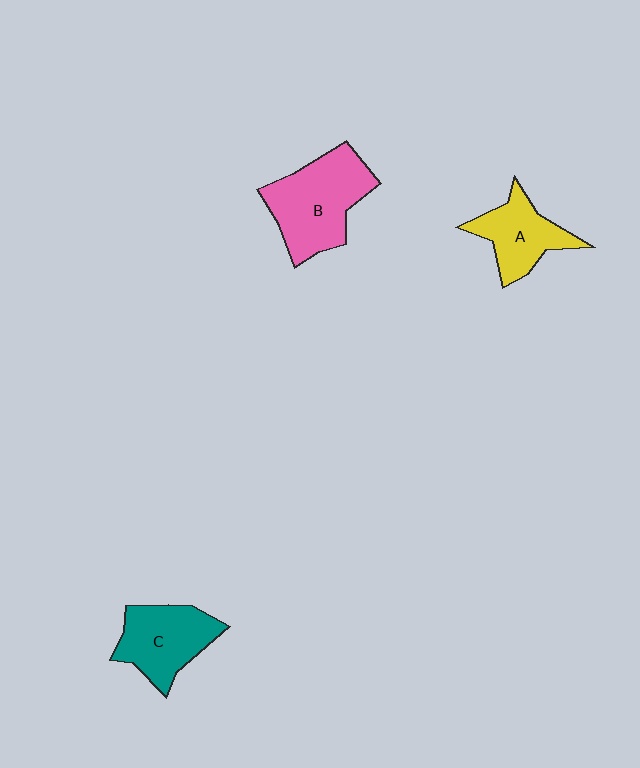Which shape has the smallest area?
Shape A (yellow).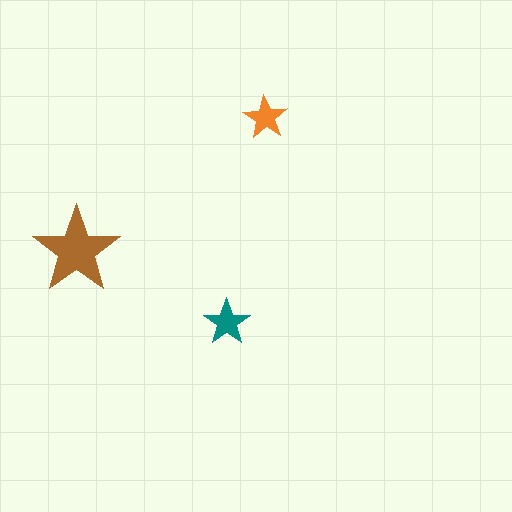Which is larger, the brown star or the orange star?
The brown one.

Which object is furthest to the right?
The orange star is rightmost.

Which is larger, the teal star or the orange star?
The teal one.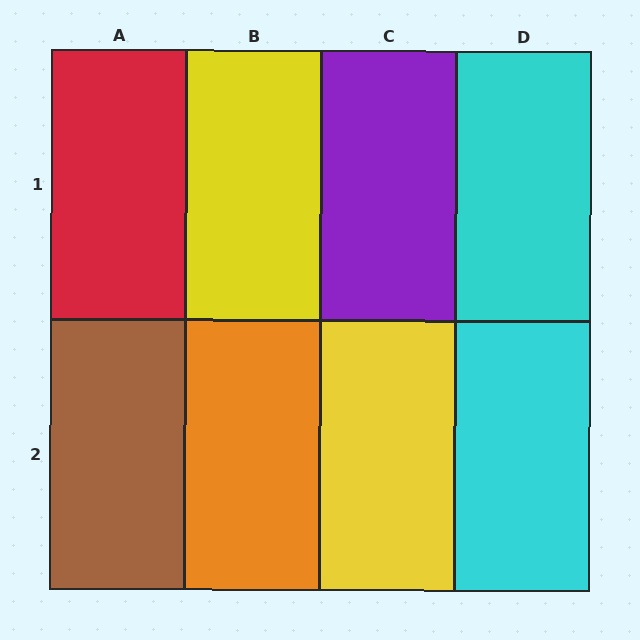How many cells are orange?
1 cell is orange.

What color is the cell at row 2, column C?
Yellow.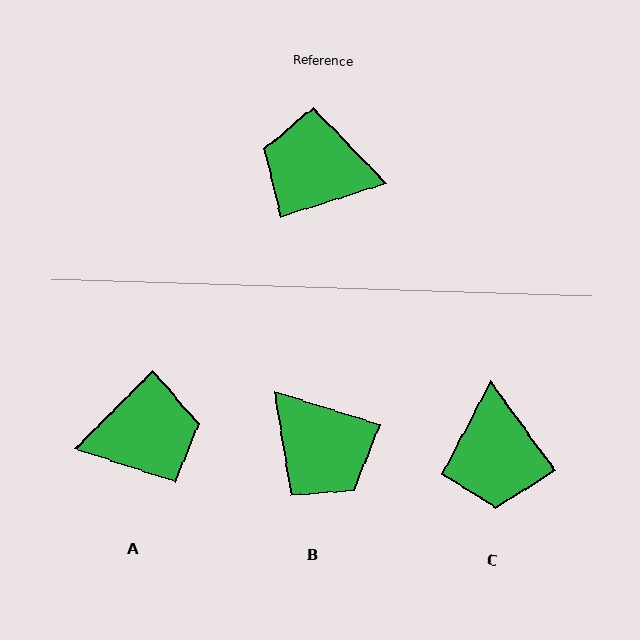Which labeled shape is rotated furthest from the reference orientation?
A, about 153 degrees away.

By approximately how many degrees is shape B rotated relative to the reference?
Approximately 145 degrees counter-clockwise.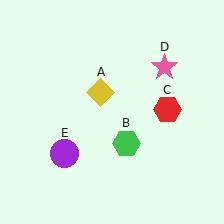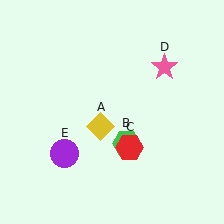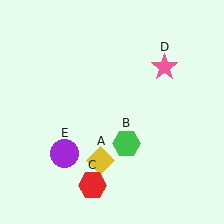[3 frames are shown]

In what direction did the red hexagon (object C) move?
The red hexagon (object C) moved down and to the left.